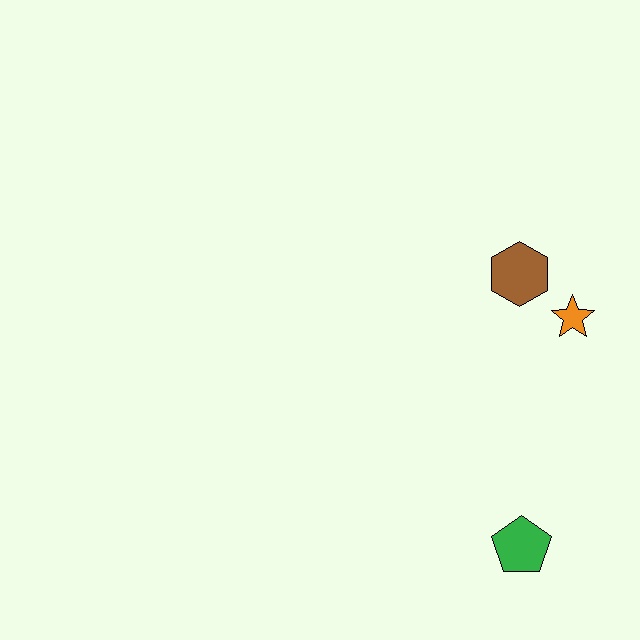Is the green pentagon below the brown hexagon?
Yes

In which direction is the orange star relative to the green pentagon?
The orange star is above the green pentagon.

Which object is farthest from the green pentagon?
The brown hexagon is farthest from the green pentagon.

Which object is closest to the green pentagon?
The orange star is closest to the green pentagon.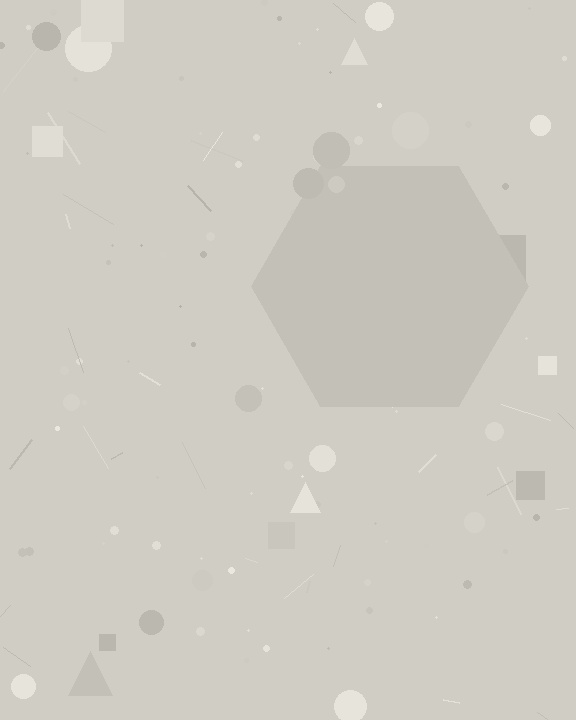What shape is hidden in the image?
A hexagon is hidden in the image.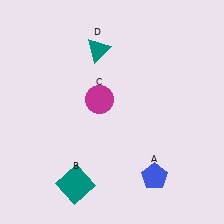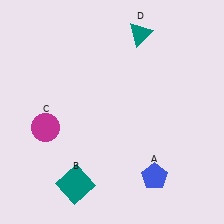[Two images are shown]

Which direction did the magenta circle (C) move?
The magenta circle (C) moved left.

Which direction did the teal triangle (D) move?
The teal triangle (D) moved right.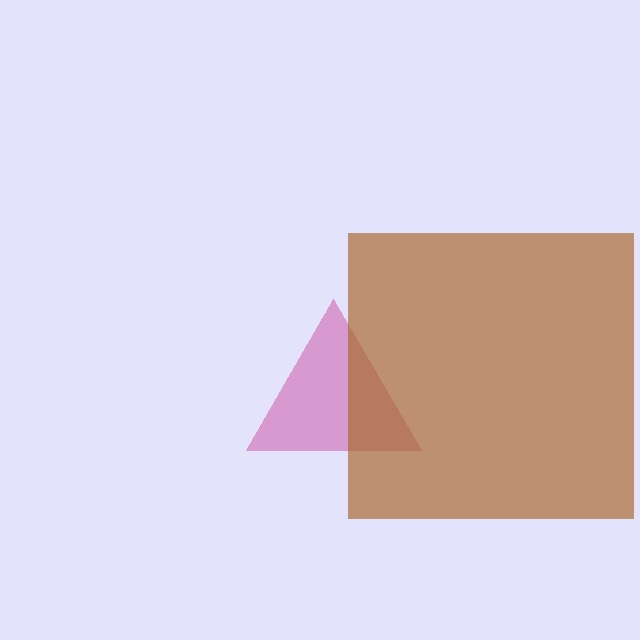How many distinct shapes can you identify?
There are 2 distinct shapes: a magenta triangle, a brown square.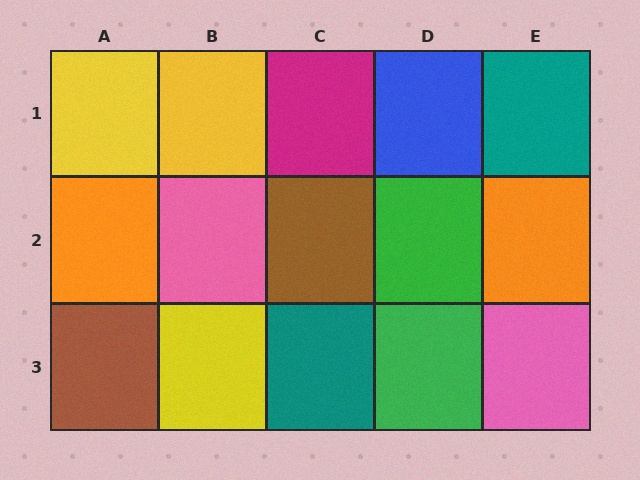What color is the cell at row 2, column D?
Green.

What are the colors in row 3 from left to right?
Brown, yellow, teal, green, pink.